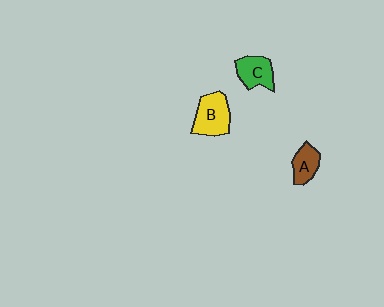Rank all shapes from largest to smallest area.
From largest to smallest: B (yellow), C (green), A (brown).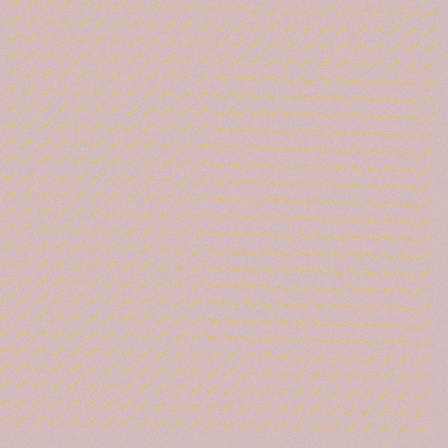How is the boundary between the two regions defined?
The boundary is defined purely by a change in line orientation (approximately 45 degrees difference). All lines are the same color and thickness.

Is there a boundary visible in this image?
Yes, there is a texture boundary formed by a change in line orientation.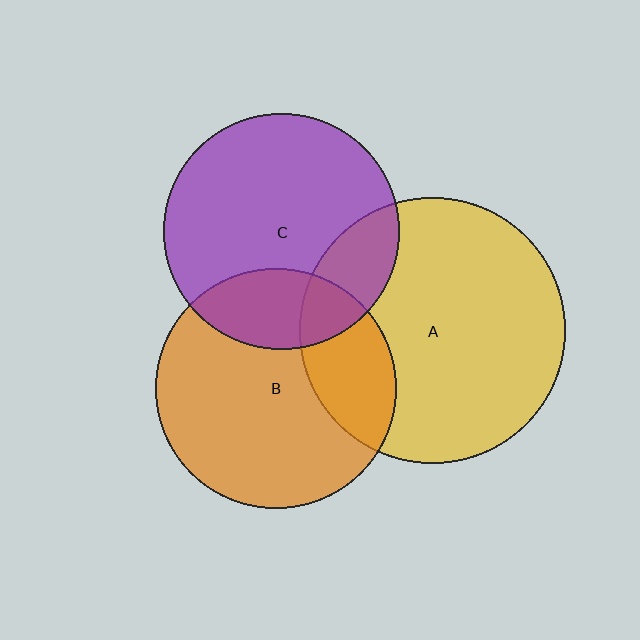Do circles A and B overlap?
Yes.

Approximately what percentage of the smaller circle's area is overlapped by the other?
Approximately 25%.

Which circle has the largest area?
Circle A (yellow).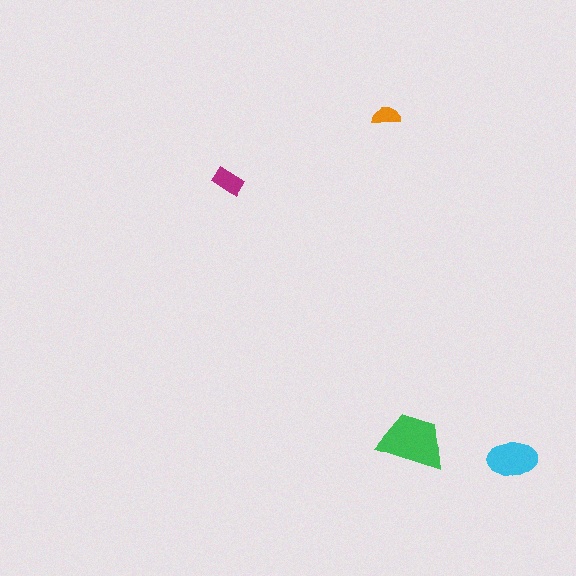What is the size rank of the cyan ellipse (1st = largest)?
2nd.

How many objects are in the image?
There are 4 objects in the image.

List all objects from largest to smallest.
The green trapezoid, the cyan ellipse, the magenta rectangle, the orange semicircle.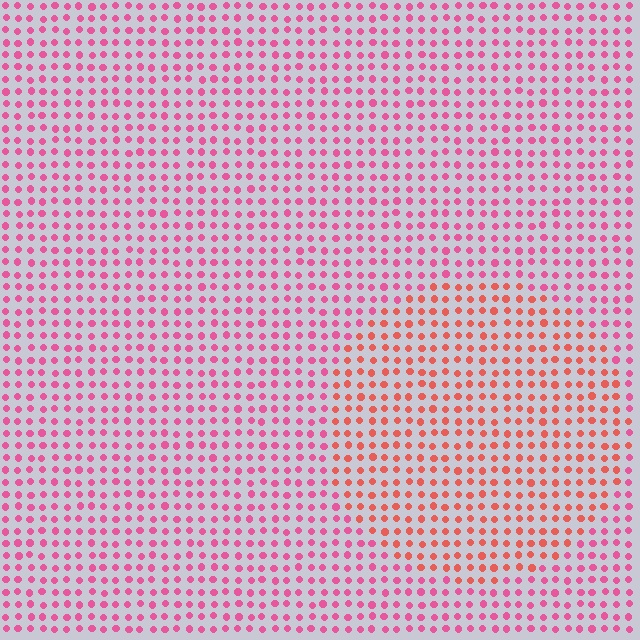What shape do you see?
I see a circle.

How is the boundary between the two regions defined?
The boundary is defined purely by a slight shift in hue (about 32 degrees). Spacing, size, and orientation are identical on both sides.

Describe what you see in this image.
The image is filled with small pink elements in a uniform arrangement. A circle-shaped region is visible where the elements are tinted to a slightly different hue, forming a subtle color boundary.